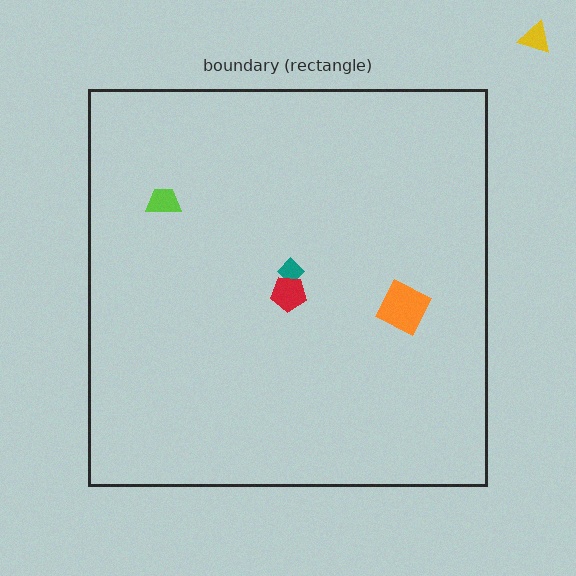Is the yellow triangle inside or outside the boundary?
Outside.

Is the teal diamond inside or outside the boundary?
Inside.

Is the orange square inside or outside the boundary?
Inside.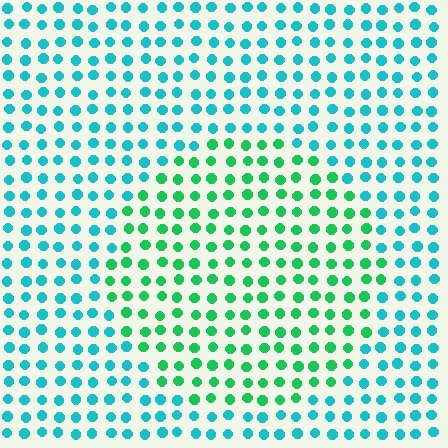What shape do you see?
I see a circle.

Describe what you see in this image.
The image is filled with small cyan elements in a uniform arrangement. A circle-shaped region is visible where the elements are tinted to a slightly different hue, forming a subtle color boundary.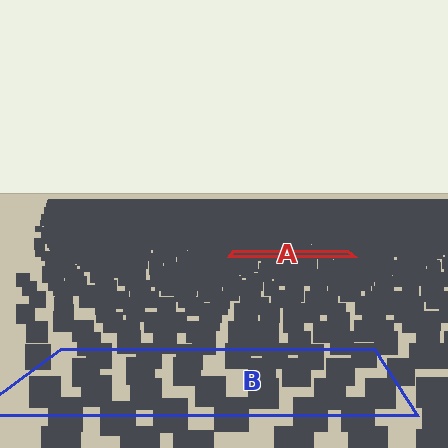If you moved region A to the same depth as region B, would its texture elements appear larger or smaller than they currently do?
They would appear larger. At a closer depth, the same texture elements are projected at a bigger on-screen size.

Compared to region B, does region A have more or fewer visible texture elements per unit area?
Region A has more texture elements per unit area — they are packed more densely because it is farther away.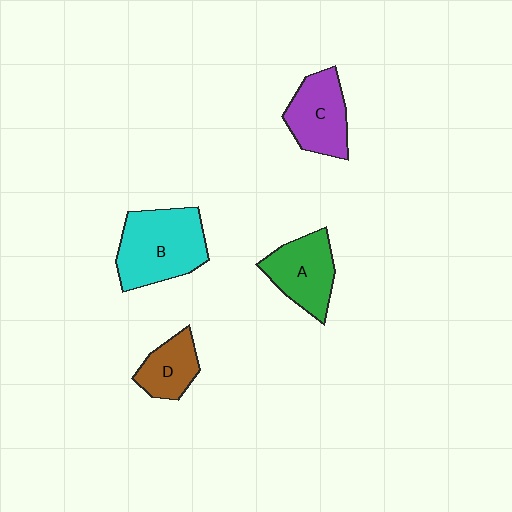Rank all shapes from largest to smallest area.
From largest to smallest: B (cyan), A (green), C (purple), D (brown).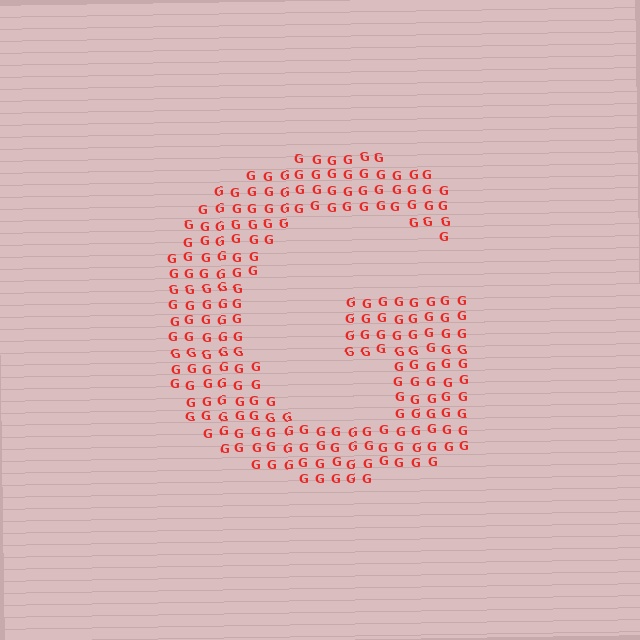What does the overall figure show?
The overall figure shows the letter G.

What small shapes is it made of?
It is made of small letter G's.